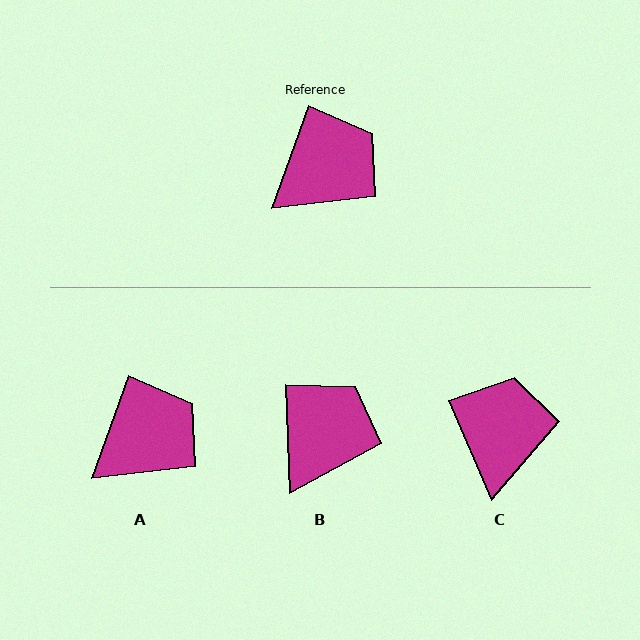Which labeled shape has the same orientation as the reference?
A.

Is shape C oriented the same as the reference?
No, it is off by about 42 degrees.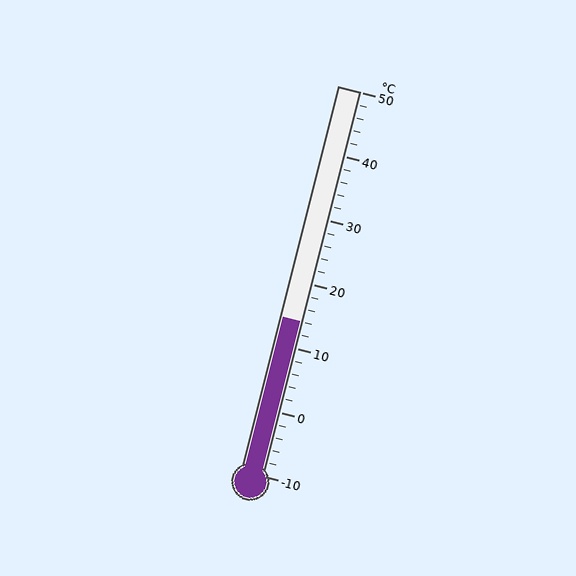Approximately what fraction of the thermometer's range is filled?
The thermometer is filled to approximately 40% of its range.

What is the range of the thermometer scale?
The thermometer scale ranges from -10°C to 50°C.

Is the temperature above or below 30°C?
The temperature is below 30°C.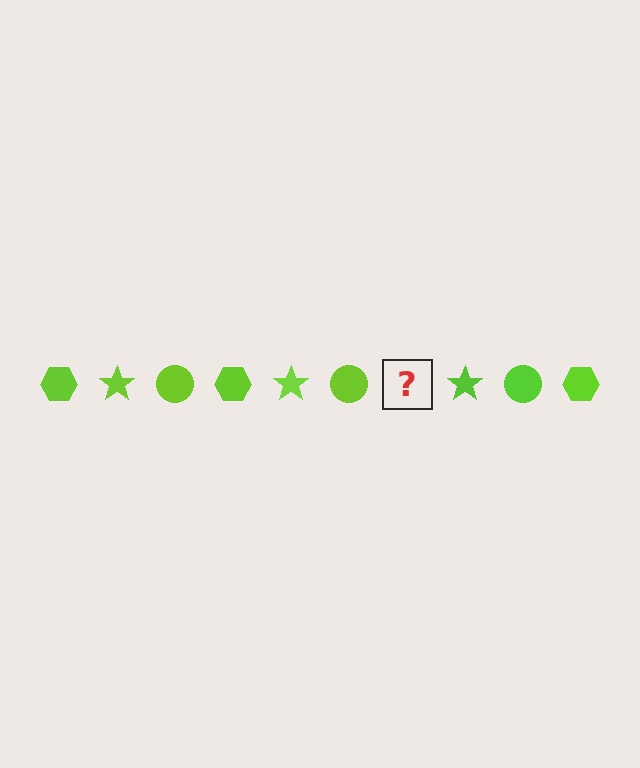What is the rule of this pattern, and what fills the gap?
The rule is that the pattern cycles through hexagon, star, circle shapes in lime. The gap should be filled with a lime hexagon.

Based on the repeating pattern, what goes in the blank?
The blank should be a lime hexagon.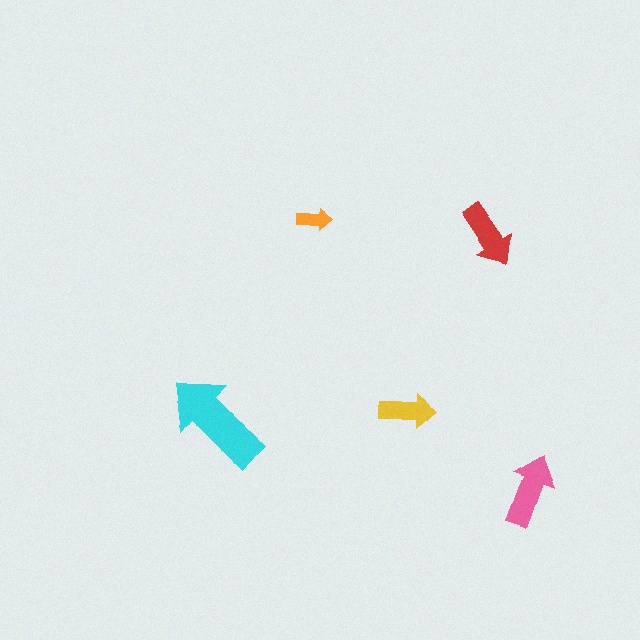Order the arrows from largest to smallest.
the cyan one, the pink one, the red one, the yellow one, the orange one.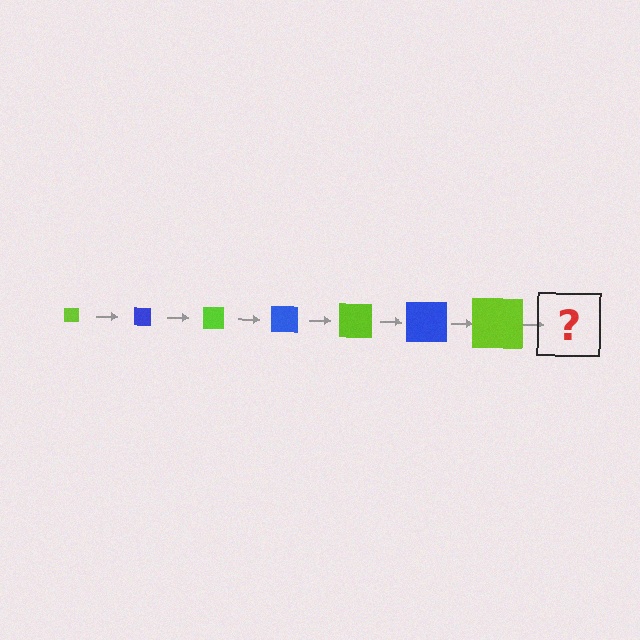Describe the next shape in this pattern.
It should be a blue square, larger than the previous one.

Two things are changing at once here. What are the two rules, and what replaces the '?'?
The two rules are that the square grows larger each step and the color cycles through lime and blue. The '?' should be a blue square, larger than the previous one.